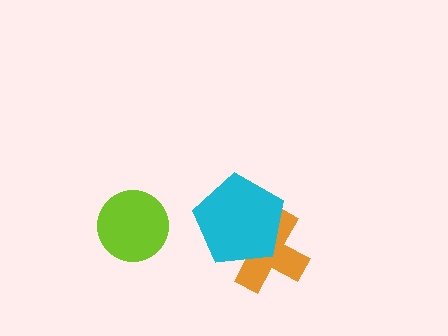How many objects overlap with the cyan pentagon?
1 object overlaps with the cyan pentagon.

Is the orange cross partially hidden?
Yes, it is partially covered by another shape.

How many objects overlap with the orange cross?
1 object overlaps with the orange cross.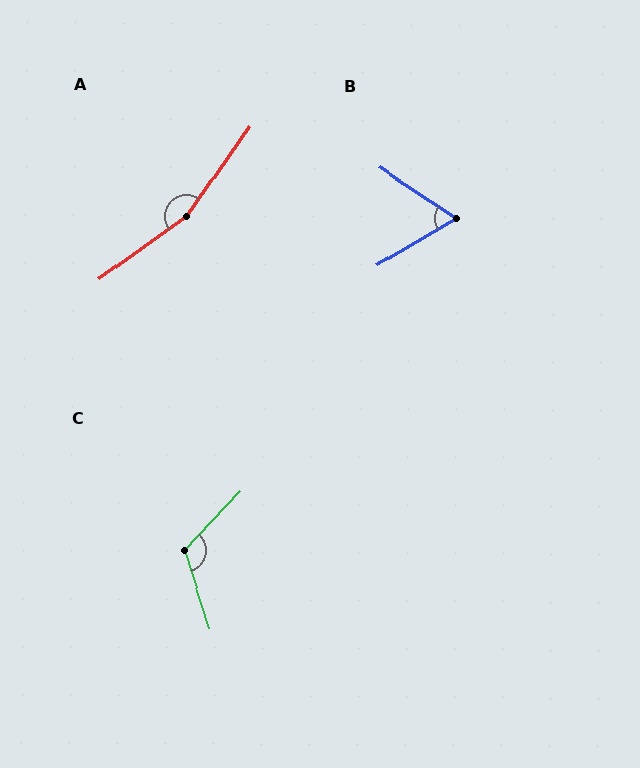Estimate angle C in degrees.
Approximately 118 degrees.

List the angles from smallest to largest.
B (64°), C (118°), A (161°).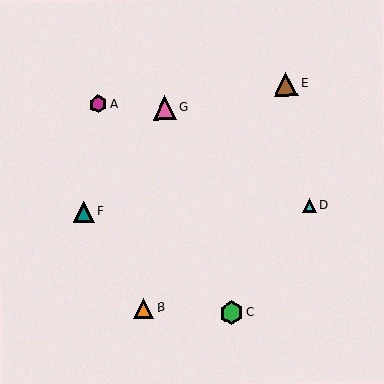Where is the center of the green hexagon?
The center of the green hexagon is at (231, 313).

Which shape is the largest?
The brown triangle (labeled E) is the largest.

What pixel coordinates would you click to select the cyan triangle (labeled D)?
Click at (309, 206) to select the cyan triangle D.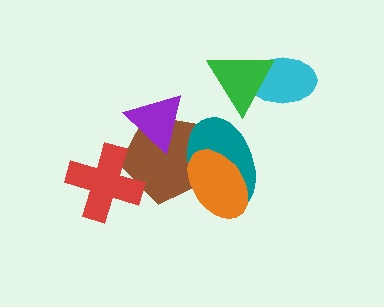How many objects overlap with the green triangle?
1 object overlaps with the green triangle.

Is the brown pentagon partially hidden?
Yes, it is partially covered by another shape.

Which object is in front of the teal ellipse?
The orange ellipse is in front of the teal ellipse.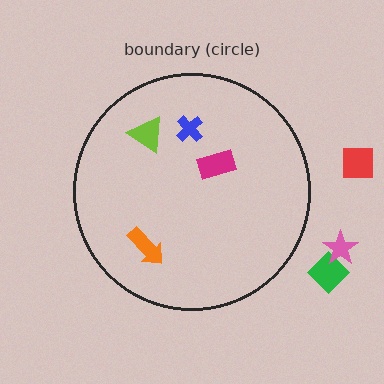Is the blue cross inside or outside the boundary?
Inside.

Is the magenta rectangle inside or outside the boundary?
Inside.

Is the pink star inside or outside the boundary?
Outside.